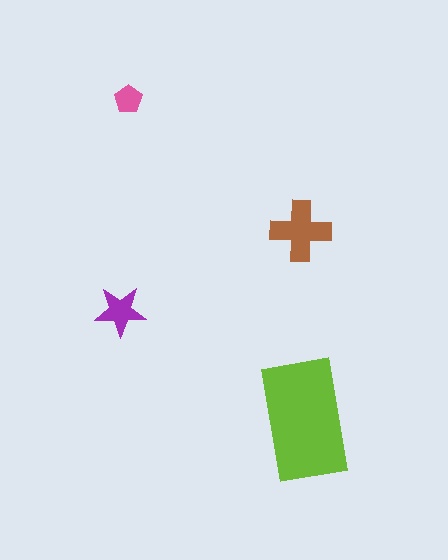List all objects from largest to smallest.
The lime rectangle, the brown cross, the purple star, the pink pentagon.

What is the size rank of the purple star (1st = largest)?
3rd.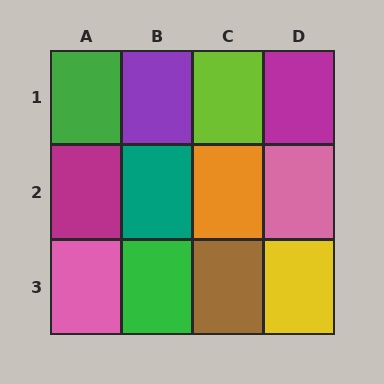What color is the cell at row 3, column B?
Green.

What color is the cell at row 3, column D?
Yellow.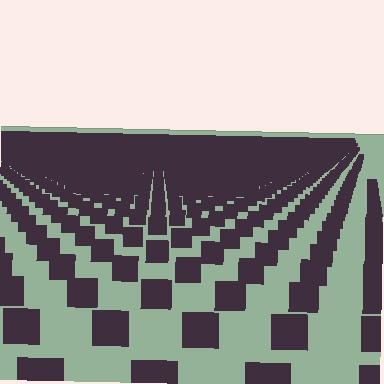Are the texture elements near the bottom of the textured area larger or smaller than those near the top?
Larger. Near the bottom, elements are closer to the viewer and appear at a bigger on-screen size.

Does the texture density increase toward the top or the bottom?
Density increases toward the top.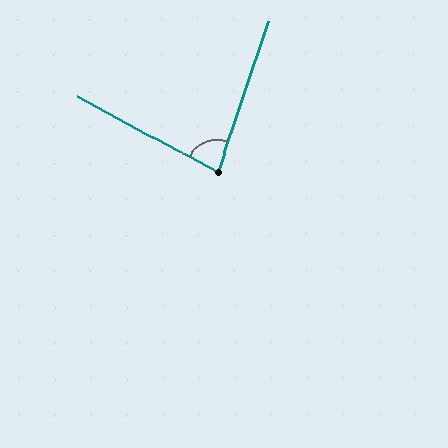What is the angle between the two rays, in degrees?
Approximately 80 degrees.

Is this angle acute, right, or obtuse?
It is acute.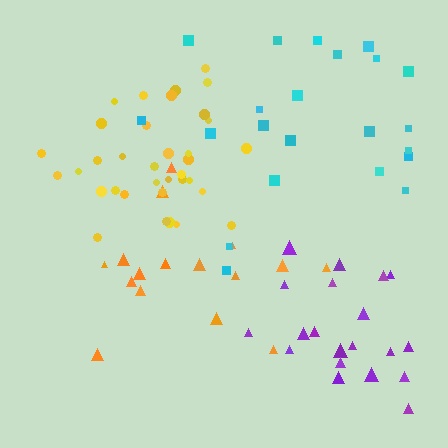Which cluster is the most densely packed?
Yellow.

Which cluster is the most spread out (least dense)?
Cyan.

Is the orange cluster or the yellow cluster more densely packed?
Yellow.